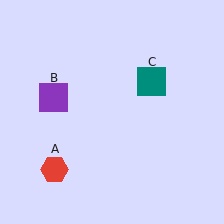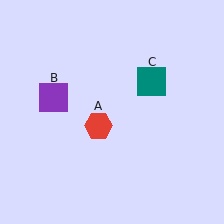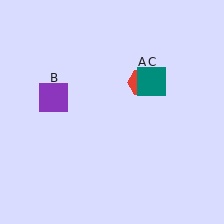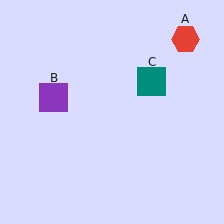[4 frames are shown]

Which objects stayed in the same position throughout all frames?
Purple square (object B) and teal square (object C) remained stationary.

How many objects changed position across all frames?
1 object changed position: red hexagon (object A).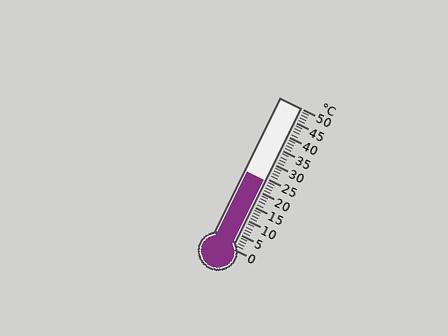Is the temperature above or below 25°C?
The temperature is below 25°C.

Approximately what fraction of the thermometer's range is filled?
The thermometer is filled to approximately 50% of its range.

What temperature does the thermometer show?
The thermometer shows approximately 24°C.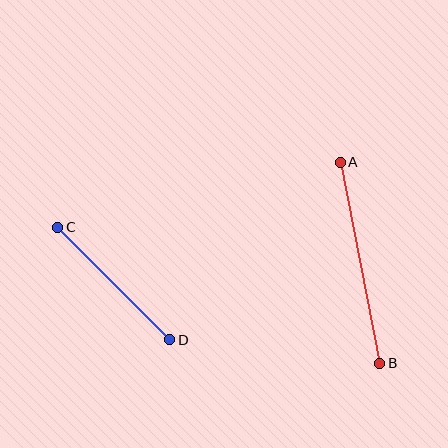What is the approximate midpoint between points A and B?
The midpoint is at approximately (360, 263) pixels.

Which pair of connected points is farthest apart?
Points A and B are farthest apart.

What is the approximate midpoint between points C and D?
The midpoint is at approximately (114, 283) pixels.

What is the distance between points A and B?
The distance is approximately 205 pixels.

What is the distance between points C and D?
The distance is approximately 159 pixels.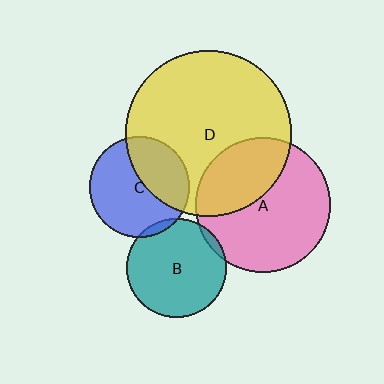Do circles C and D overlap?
Yes.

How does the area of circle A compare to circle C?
Approximately 1.8 times.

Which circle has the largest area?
Circle D (yellow).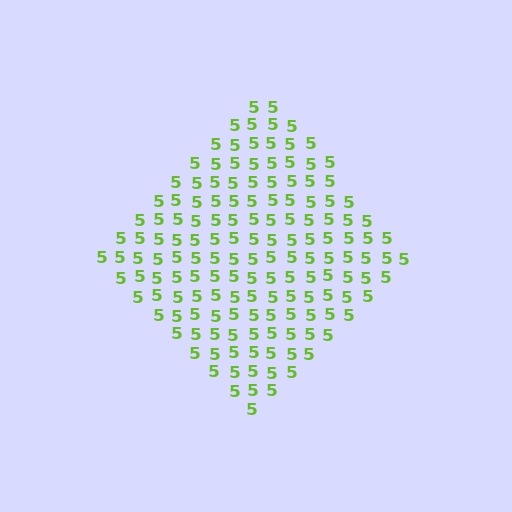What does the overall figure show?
The overall figure shows a diamond.